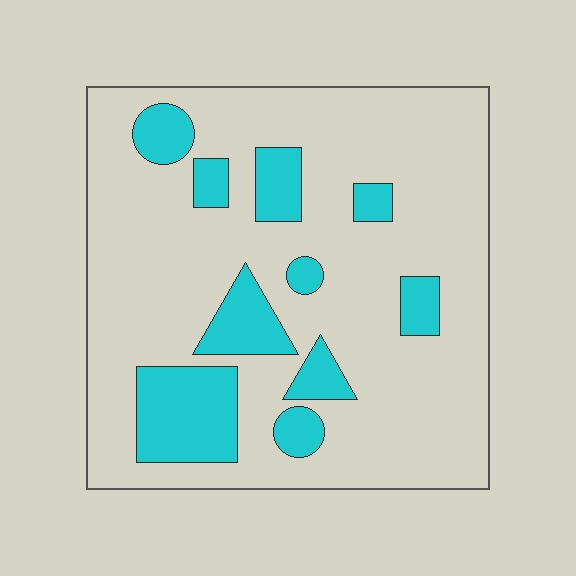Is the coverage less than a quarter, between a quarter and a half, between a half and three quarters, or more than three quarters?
Less than a quarter.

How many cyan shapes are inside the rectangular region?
10.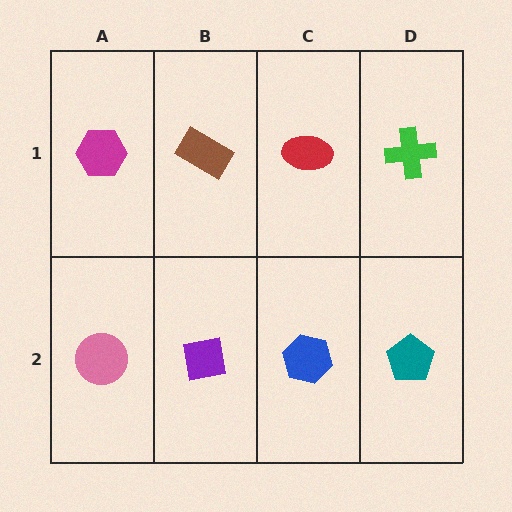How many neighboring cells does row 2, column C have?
3.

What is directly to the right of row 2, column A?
A purple square.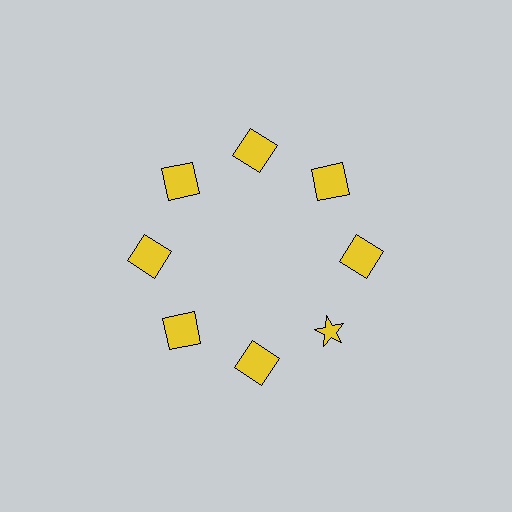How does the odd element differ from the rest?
It has a different shape: star instead of square.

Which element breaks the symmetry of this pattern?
The yellow star at roughly the 4 o'clock position breaks the symmetry. All other shapes are yellow squares.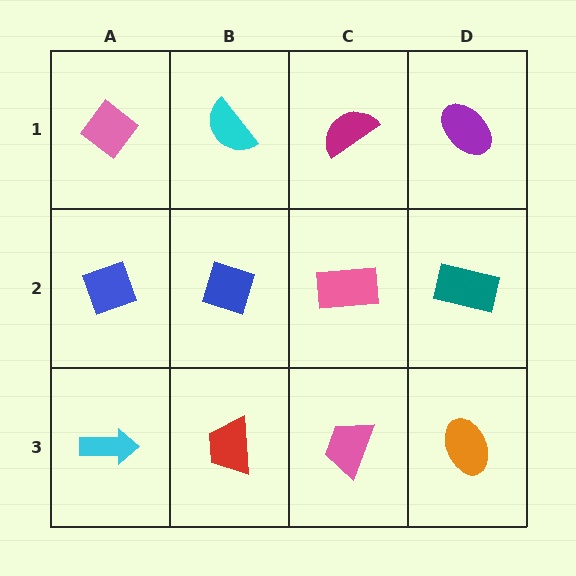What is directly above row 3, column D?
A teal rectangle.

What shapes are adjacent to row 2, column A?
A pink diamond (row 1, column A), a cyan arrow (row 3, column A), a blue diamond (row 2, column B).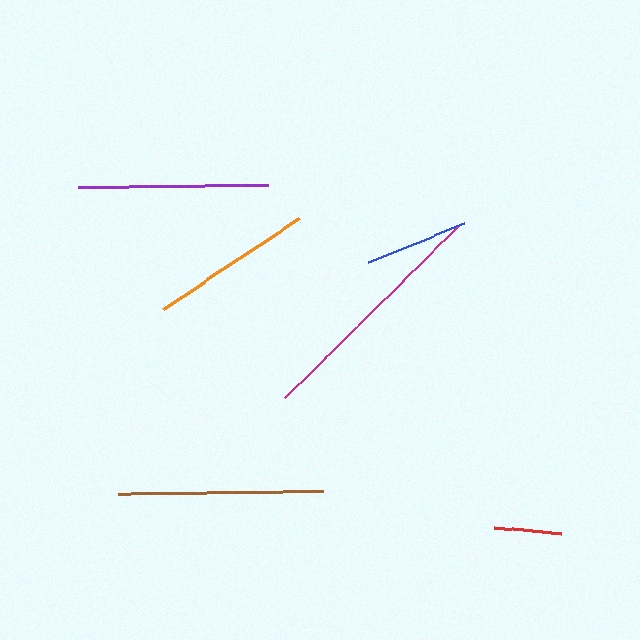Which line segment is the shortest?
The red line is the shortest at approximately 68 pixels.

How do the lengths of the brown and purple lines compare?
The brown and purple lines are approximately the same length.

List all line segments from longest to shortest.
From longest to shortest: magenta, brown, purple, orange, blue, red.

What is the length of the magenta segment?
The magenta segment is approximately 243 pixels long.